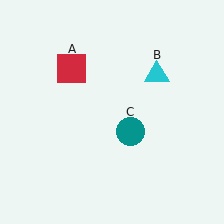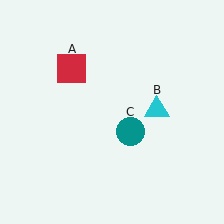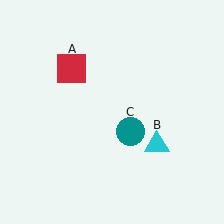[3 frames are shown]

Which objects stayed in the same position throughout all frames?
Red square (object A) and teal circle (object C) remained stationary.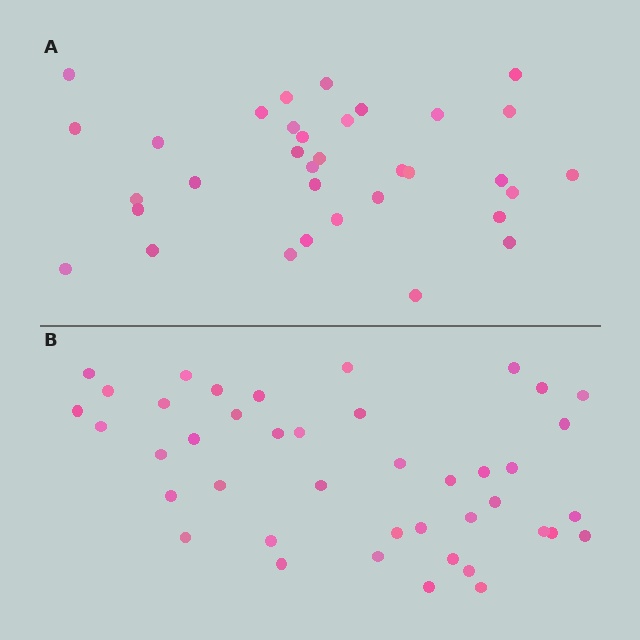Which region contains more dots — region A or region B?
Region B (the bottom region) has more dots.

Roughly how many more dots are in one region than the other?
Region B has roughly 8 or so more dots than region A.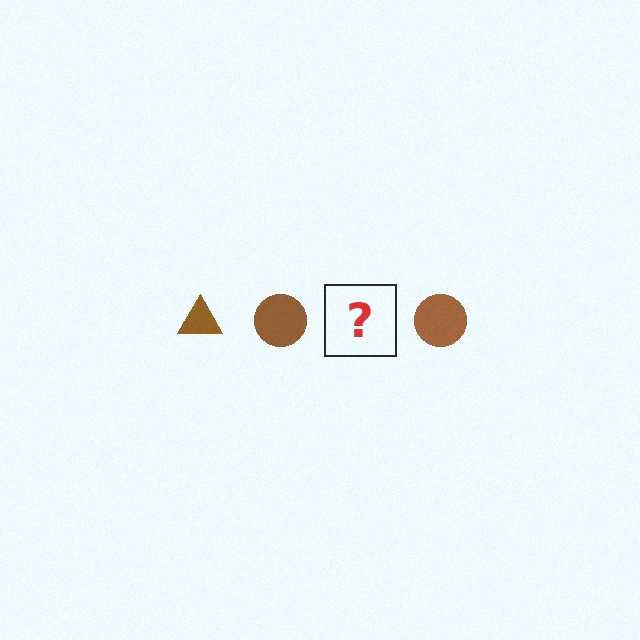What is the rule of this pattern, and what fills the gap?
The rule is that the pattern cycles through triangle, circle shapes in brown. The gap should be filled with a brown triangle.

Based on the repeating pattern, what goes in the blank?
The blank should be a brown triangle.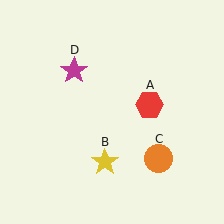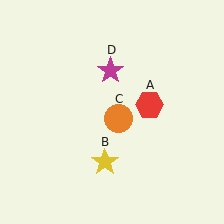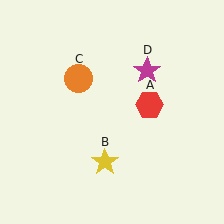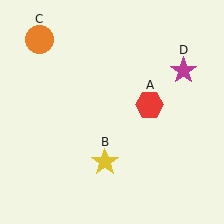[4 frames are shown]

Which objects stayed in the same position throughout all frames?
Red hexagon (object A) and yellow star (object B) remained stationary.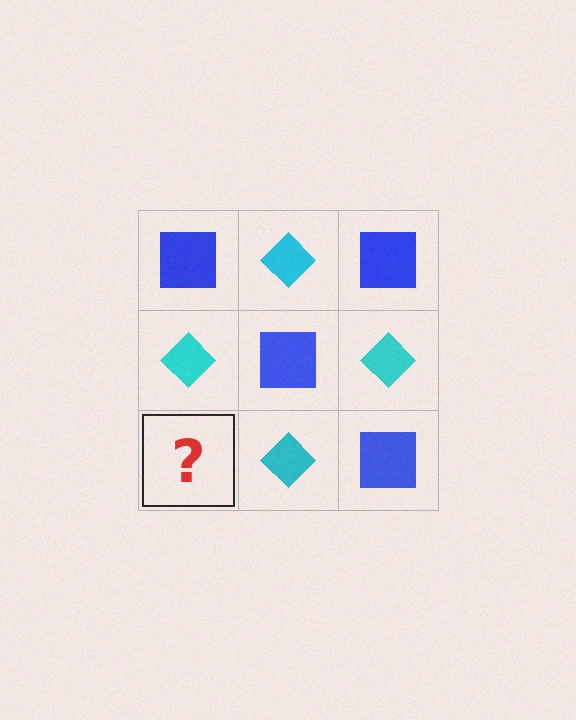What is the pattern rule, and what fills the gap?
The rule is that it alternates blue square and cyan diamond in a checkerboard pattern. The gap should be filled with a blue square.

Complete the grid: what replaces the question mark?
The question mark should be replaced with a blue square.